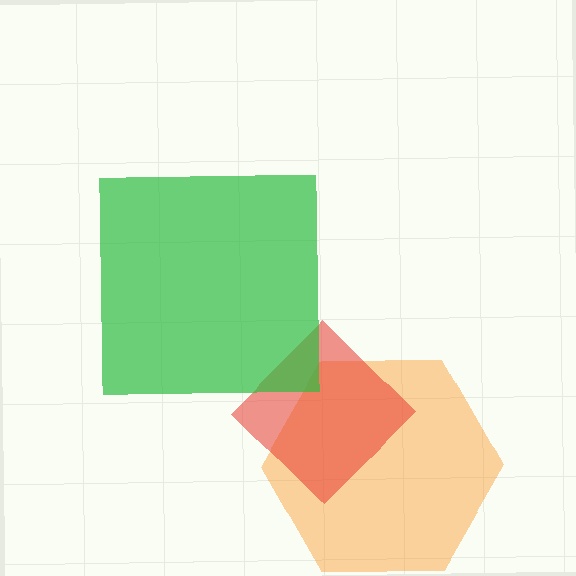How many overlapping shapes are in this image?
There are 3 overlapping shapes in the image.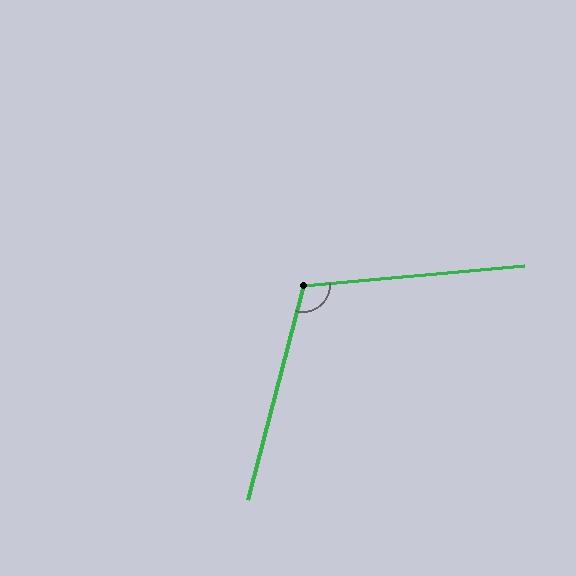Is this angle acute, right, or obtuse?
It is obtuse.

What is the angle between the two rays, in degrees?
Approximately 109 degrees.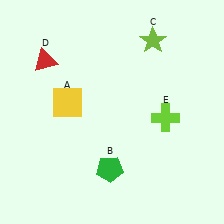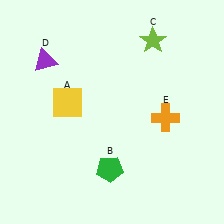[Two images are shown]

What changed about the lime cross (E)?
In Image 1, E is lime. In Image 2, it changed to orange.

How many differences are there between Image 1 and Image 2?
There are 2 differences between the two images.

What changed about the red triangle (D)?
In Image 1, D is red. In Image 2, it changed to purple.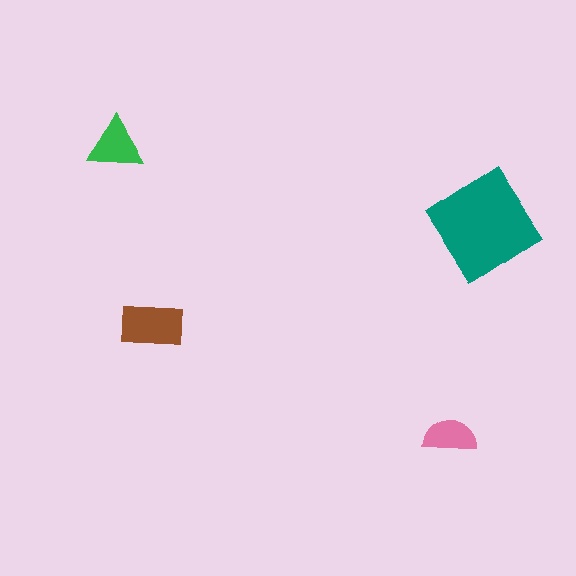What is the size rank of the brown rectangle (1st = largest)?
2nd.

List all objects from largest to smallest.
The teal diamond, the brown rectangle, the green triangle, the pink semicircle.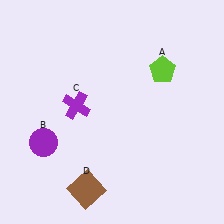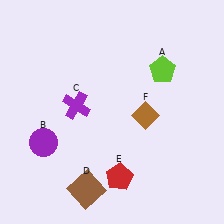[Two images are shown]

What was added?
A red pentagon (E), a brown diamond (F) were added in Image 2.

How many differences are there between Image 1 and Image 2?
There are 2 differences between the two images.